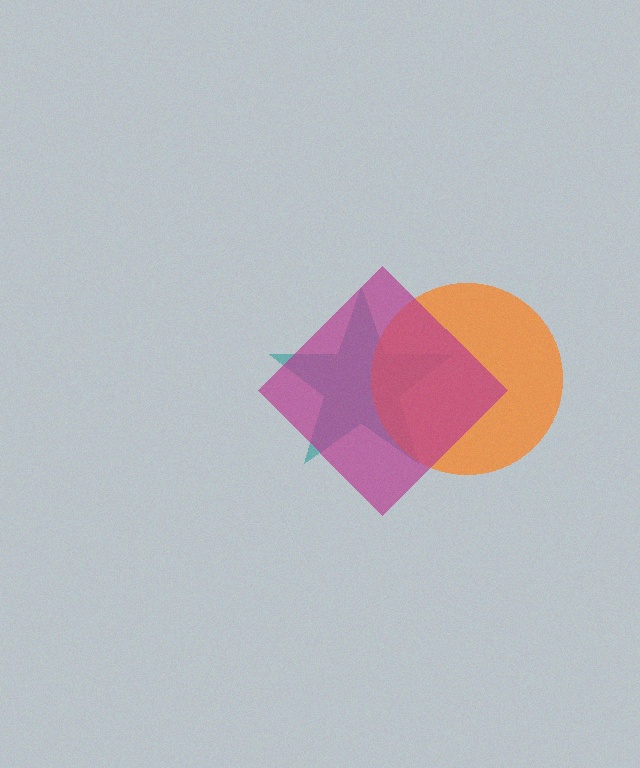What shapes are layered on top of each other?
The layered shapes are: a teal star, an orange circle, a magenta diamond.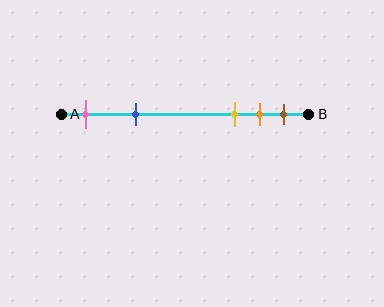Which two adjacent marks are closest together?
The orange and brown marks are the closest adjacent pair.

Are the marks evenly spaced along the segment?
No, the marks are not evenly spaced.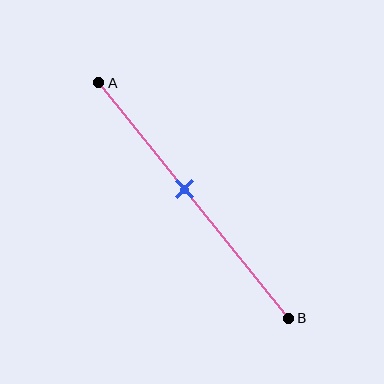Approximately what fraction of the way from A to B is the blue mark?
The blue mark is approximately 45% of the way from A to B.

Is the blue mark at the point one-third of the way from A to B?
No, the mark is at about 45% from A, not at the 33% one-third point.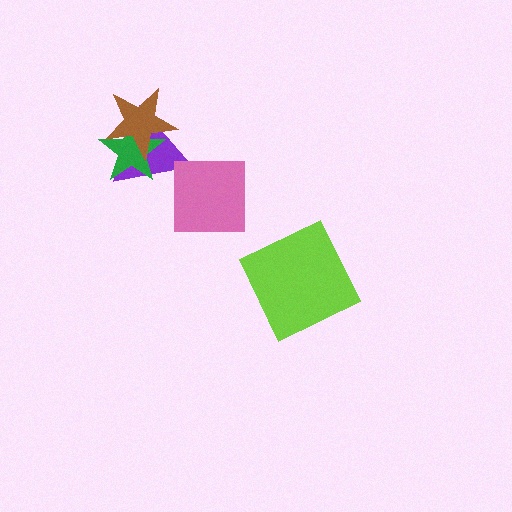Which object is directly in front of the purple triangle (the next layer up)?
The green star is directly in front of the purple triangle.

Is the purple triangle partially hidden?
Yes, it is partially covered by another shape.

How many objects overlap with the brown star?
2 objects overlap with the brown star.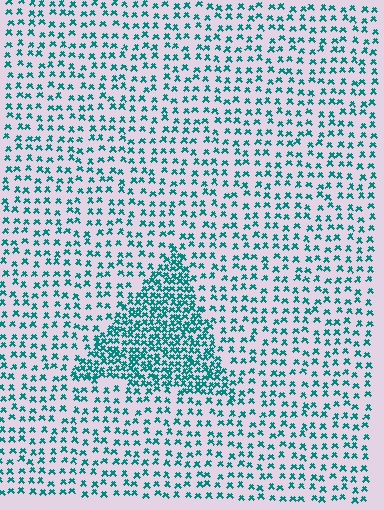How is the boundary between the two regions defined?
The boundary is defined by a change in element density (approximately 2.4x ratio). All elements are the same color, size, and shape.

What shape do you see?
I see a triangle.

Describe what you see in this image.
The image contains small teal elements arranged at two different densities. A triangle-shaped region is visible where the elements are more densely packed than the surrounding area.